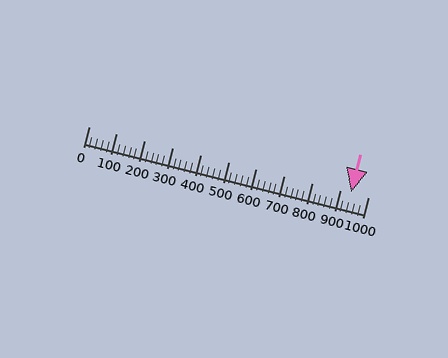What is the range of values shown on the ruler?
The ruler shows values from 0 to 1000.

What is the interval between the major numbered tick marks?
The major tick marks are spaced 100 units apart.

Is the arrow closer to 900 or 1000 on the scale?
The arrow is closer to 900.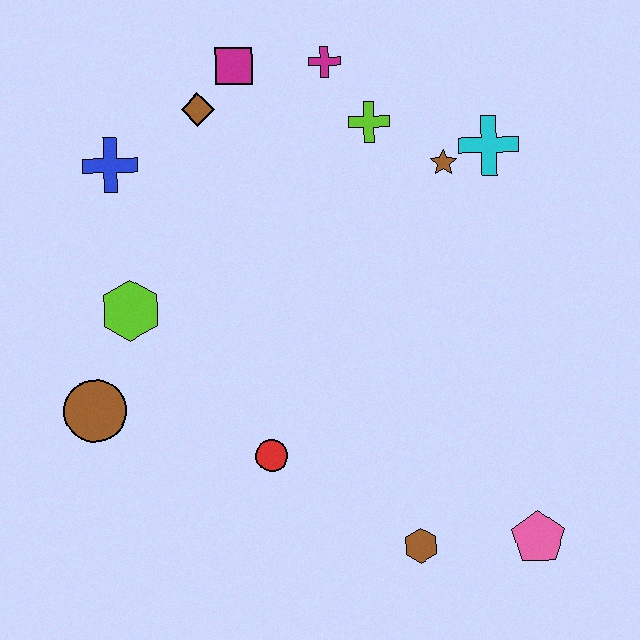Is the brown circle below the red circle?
No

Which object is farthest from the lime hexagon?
The pink pentagon is farthest from the lime hexagon.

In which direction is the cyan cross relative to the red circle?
The cyan cross is above the red circle.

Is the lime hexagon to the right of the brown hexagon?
No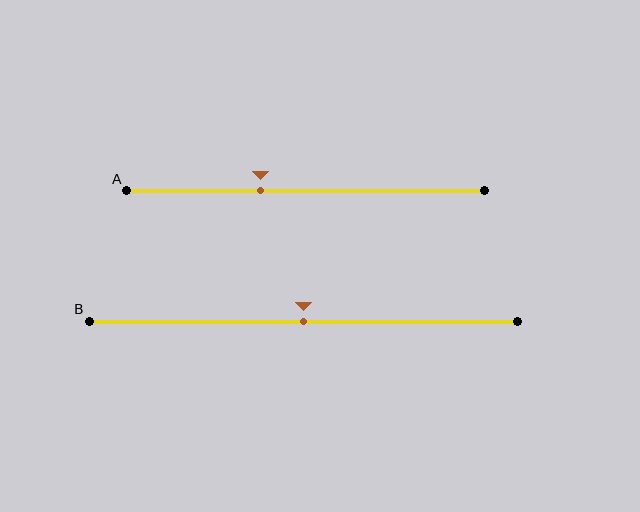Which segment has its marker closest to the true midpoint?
Segment B has its marker closest to the true midpoint.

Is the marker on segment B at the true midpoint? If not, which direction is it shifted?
Yes, the marker on segment B is at the true midpoint.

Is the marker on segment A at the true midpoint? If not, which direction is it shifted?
No, the marker on segment A is shifted to the left by about 13% of the segment length.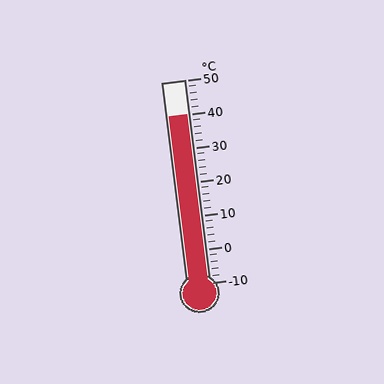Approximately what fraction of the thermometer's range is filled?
The thermometer is filled to approximately 85% of its range.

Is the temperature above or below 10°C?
The temperature is above 10°C.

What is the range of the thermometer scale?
The thermometer scale ranges from -10°C to 50°C.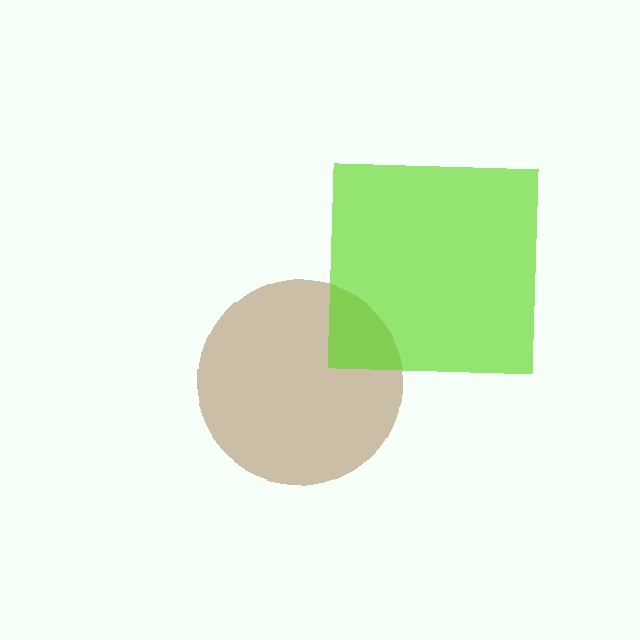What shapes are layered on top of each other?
The layered shapes are: a brown circle, a lime square.